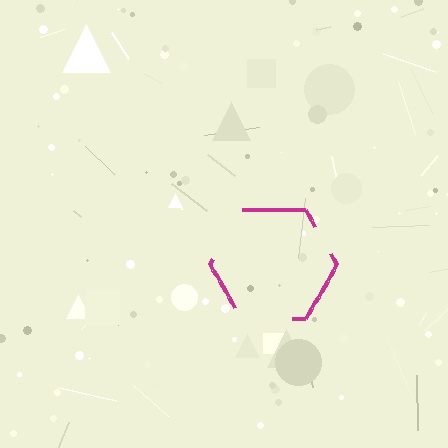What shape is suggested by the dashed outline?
The dashed outline suggests a hexagon.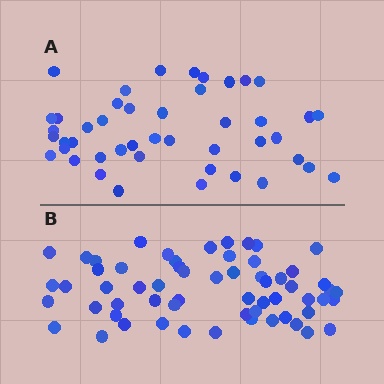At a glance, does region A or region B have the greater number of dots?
Region B (the bottom region) has more dots.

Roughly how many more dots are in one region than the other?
Region B has approximately 15 more dots than region A.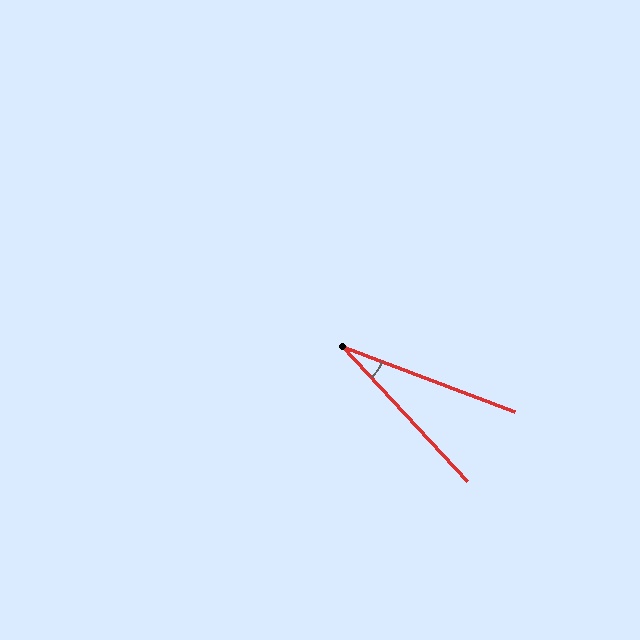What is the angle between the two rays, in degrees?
Approximately 27 degrees.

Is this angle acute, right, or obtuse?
It is acute.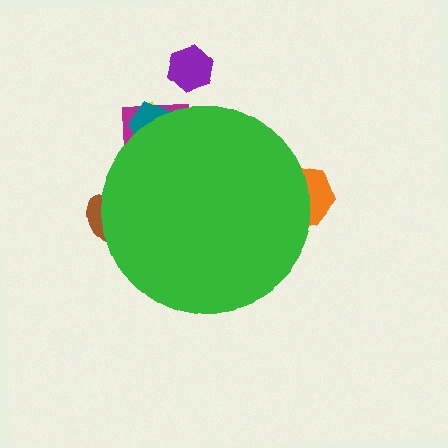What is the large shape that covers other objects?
A green circle.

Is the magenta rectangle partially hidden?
Yes, the magenta rectangle is partially hidden behind the green circle.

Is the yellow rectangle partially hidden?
Yes, the yellow rectangle is partially hidden behind the green circle.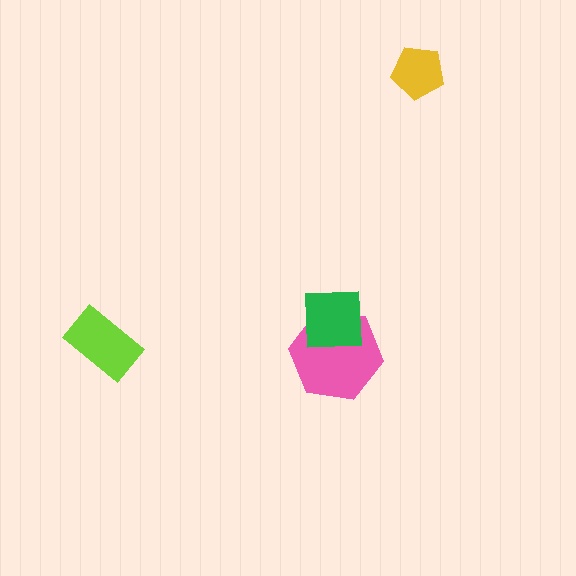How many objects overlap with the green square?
1 object overlaps with the green square.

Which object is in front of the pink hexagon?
The green square is in front of the pink hexagon.